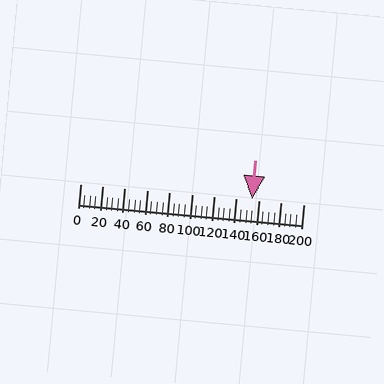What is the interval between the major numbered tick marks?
The major tick marks are spaced 20 units apart.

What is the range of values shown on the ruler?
The ruler shows values from 0 to 200.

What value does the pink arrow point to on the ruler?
The pink arrow points to approximately 154.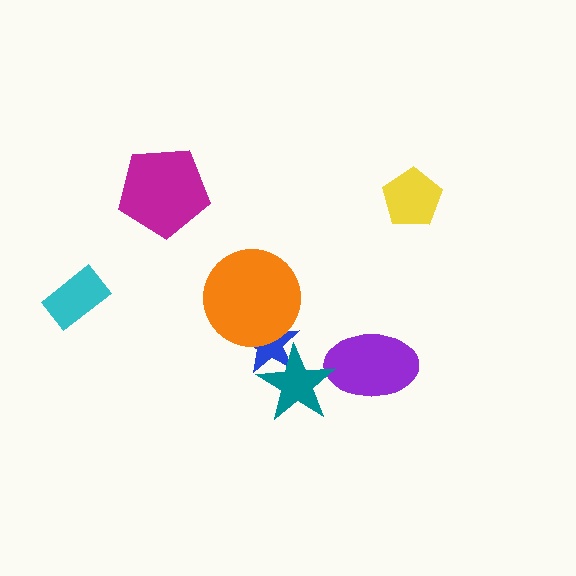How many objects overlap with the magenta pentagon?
0 objects overlap with the magenta pentagon.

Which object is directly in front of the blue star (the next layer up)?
The orange circle is directly in front of the blue star.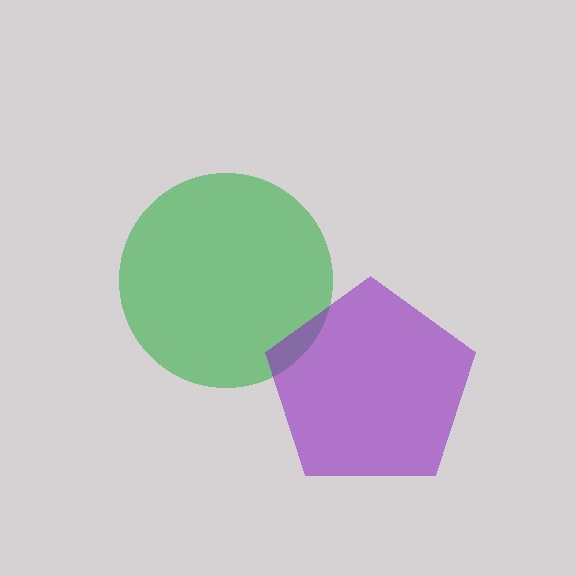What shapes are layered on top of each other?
The layered shapes are: a green circle, a purple pentagon.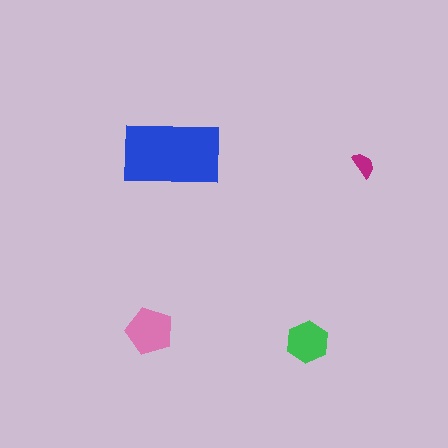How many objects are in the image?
There are 4 objects in the image.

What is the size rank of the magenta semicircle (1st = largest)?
4th.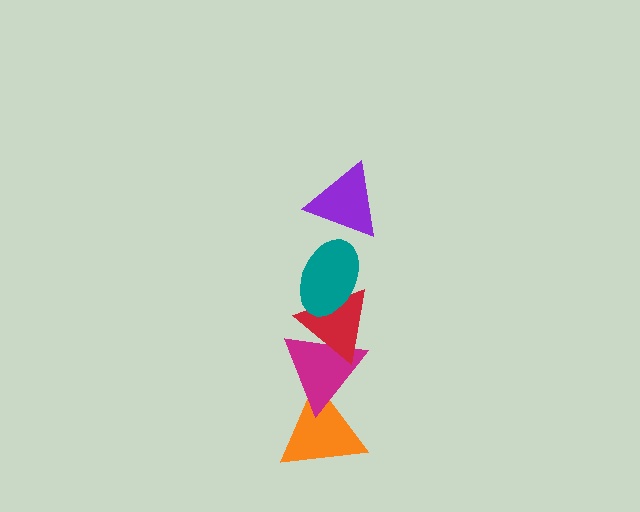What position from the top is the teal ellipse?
The teal ellipse is 2nd from the top.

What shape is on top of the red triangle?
The teal ellipse is on top of the red triangle.